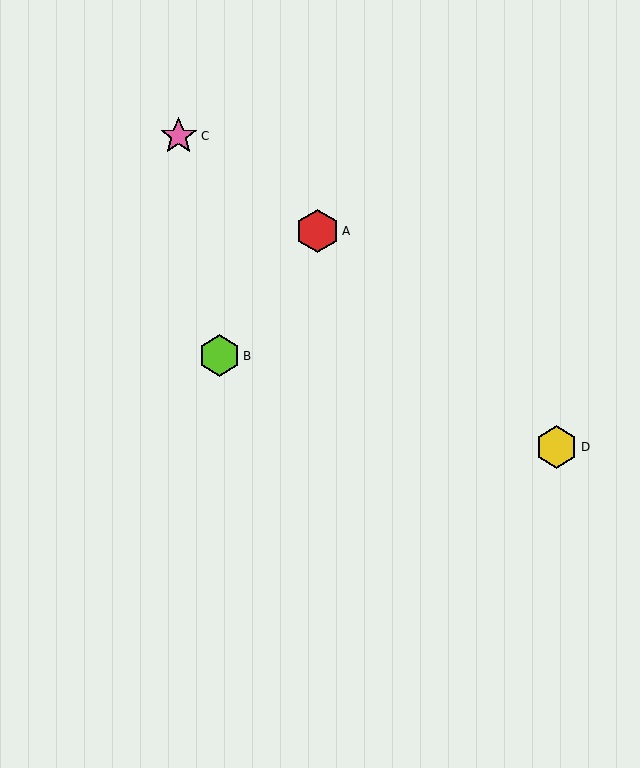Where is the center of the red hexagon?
The center of the red hexagon is at (318, 231).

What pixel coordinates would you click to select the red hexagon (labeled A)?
Click at (318, 231) to select the red hexagon A.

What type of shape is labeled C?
Shape C is a pink star.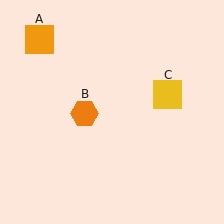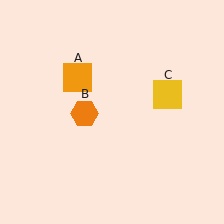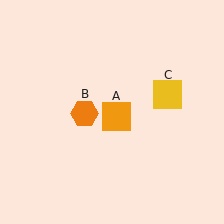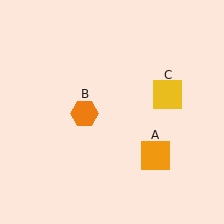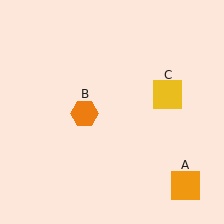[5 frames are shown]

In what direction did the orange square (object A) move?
The orange square (object A) moved down and to the right.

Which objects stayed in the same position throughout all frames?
Orange hexagon (object B) and yellow square (object C) remained stationary.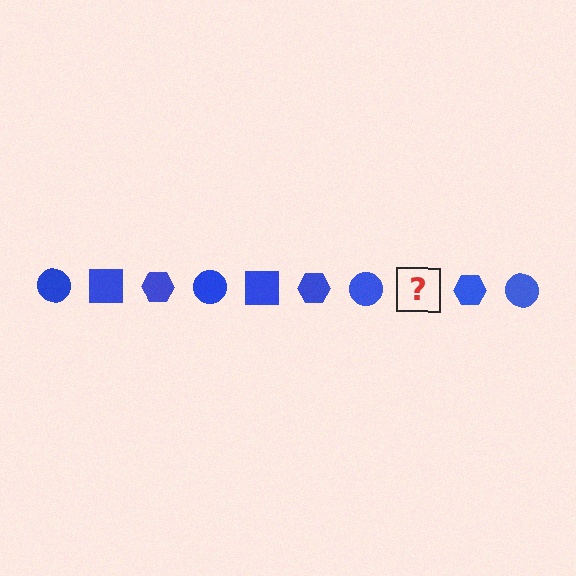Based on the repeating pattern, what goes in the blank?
The blank should be a blue square.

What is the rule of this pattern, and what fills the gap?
The rule is that the pattern cycles through circle, square, hexagon shapes in blue. The gap should be filled with a blue square.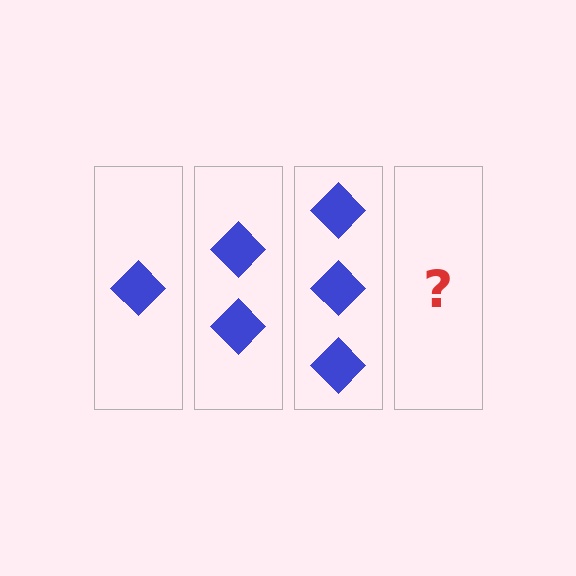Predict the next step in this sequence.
The next step is 4 diamonds.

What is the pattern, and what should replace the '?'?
The pattern is that each step adds one more diamond. The '?' should be 4 diamonds.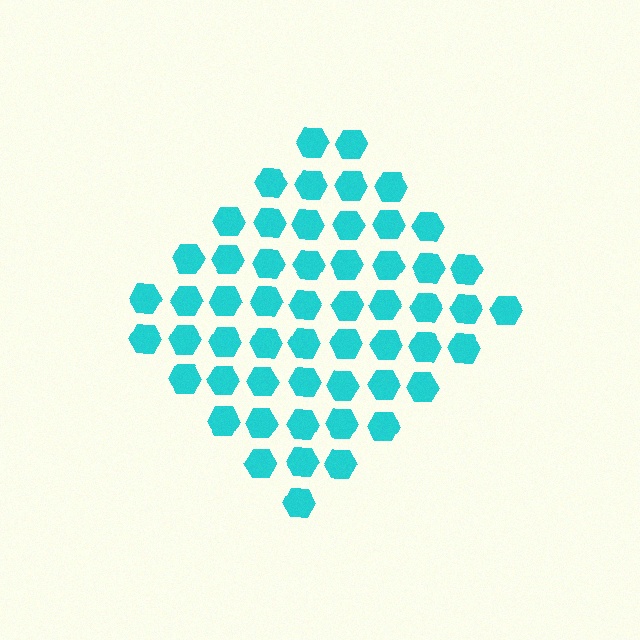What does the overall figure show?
The overall figure shows a diamond.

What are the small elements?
The small elements are hexagons.